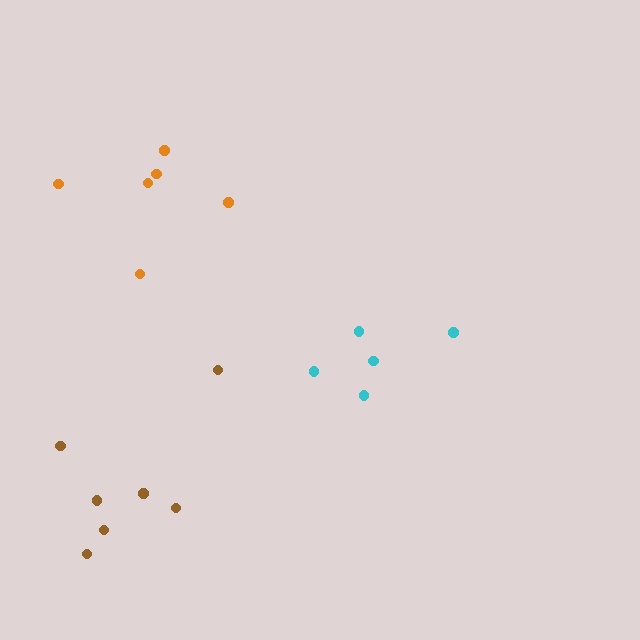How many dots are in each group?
Group 1: 5 dots, Group 2: 6 dots, Group 3: 7 dots (18 total).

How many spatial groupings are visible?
There are 3 spatial groupings.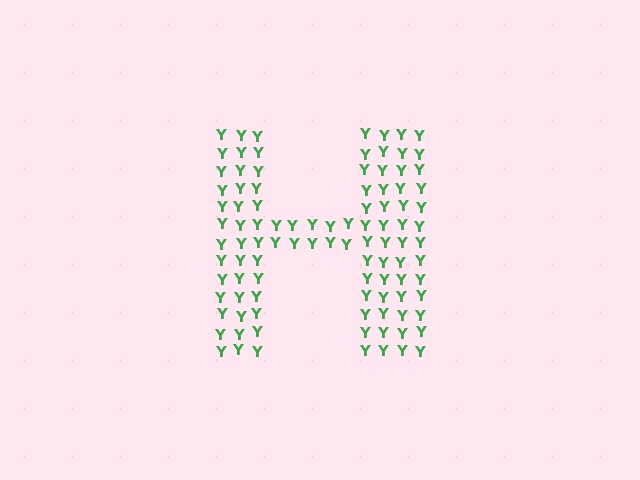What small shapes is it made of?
It is made of small letter Y's.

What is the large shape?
The large shape is the letter H.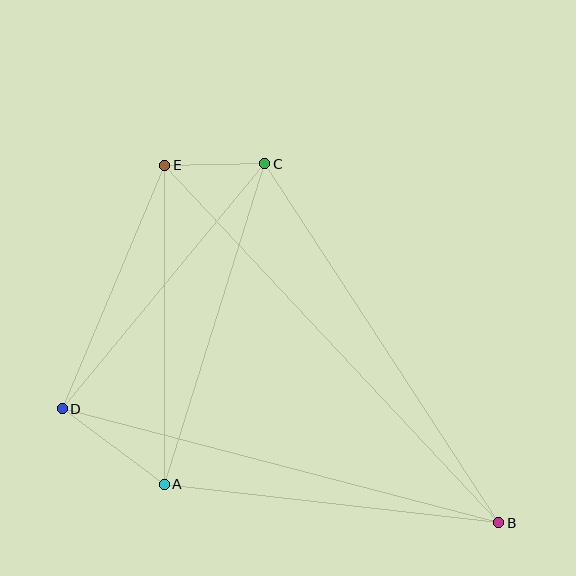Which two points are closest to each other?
Points C and E are closest to each other.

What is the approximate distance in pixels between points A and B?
The distance between A and B is approximately 337 pixels.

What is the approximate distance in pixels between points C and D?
The distance between C and D is approximately 318 pixels.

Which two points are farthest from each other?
Points B and E are farthest from each other.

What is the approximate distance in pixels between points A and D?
The distance between A and D is approximately 127 pixels.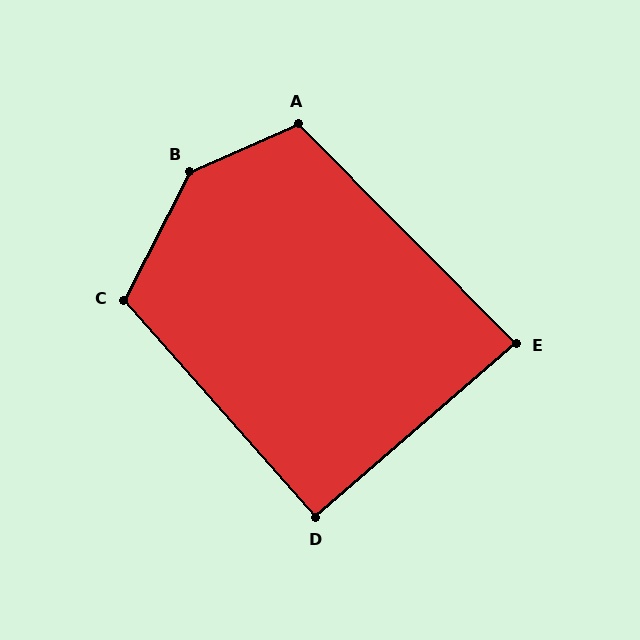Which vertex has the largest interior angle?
B, at approximately 141 degrees.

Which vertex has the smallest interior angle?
E, at approximately 86 degrees.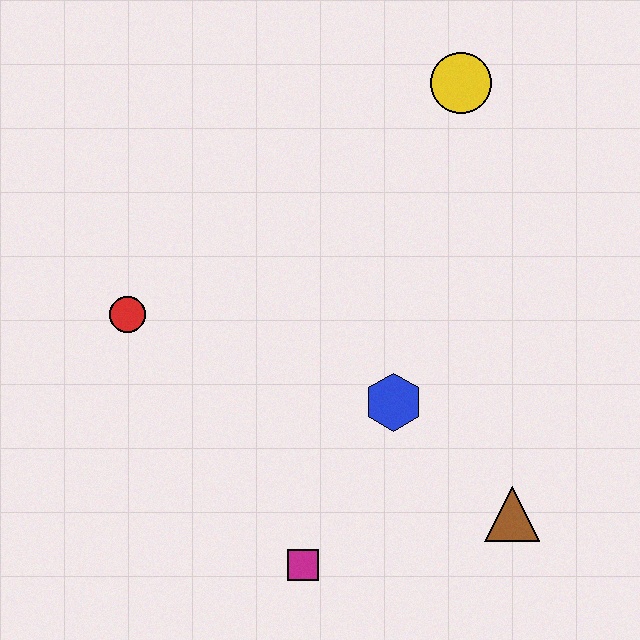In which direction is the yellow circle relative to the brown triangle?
The yellow circle is above the brown triangle.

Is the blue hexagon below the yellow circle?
Yes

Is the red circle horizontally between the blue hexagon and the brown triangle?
No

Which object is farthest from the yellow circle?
The magenta square is farthest from the yellow circle.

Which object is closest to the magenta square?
The blue hexagon is closest to the magenta square.